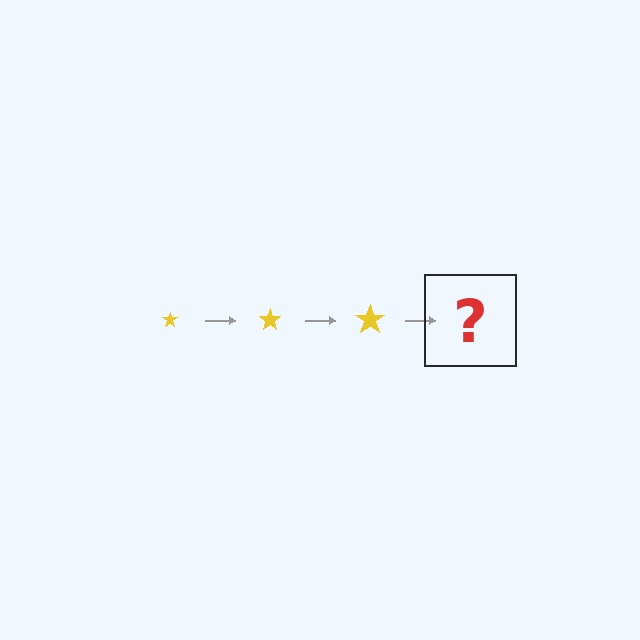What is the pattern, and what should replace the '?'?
The pattern is that the star gets progressively larger each step. The '?' should be a yellow star, larger than the previous one.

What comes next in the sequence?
The next element should be a yellow star, larger than the previous one.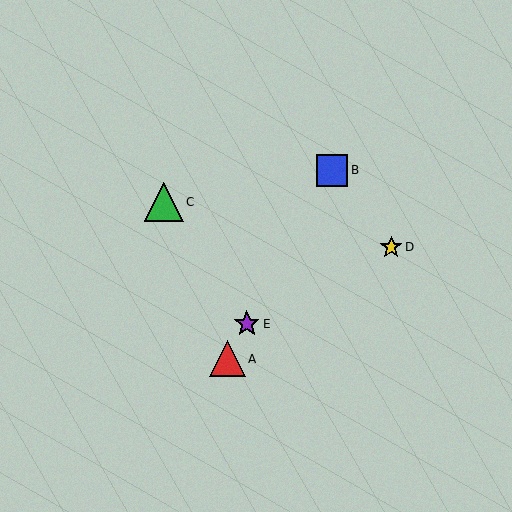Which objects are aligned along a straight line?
Objects A, B, E are aligned along a straight line.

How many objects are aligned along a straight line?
3 objects (A, B, E) are aligned along a straight line.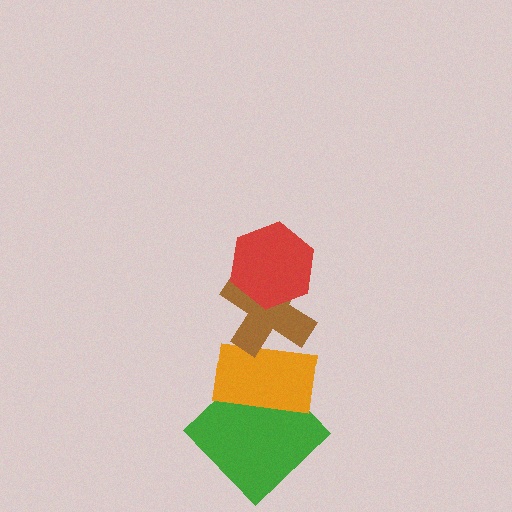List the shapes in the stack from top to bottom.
From top to bottom: the red hexagon, the brown cross, the orange rectangle, the green diamond.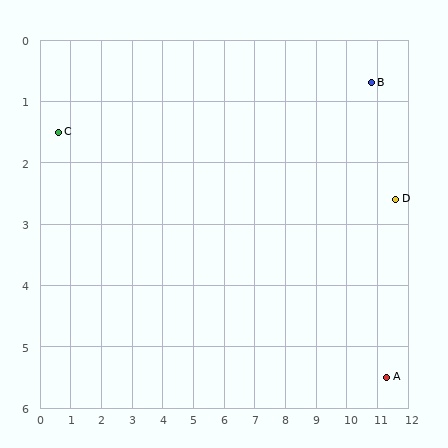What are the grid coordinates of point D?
Point D is at approximately (11.6, 2.6).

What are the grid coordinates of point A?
Point A is at approximately (11.3, 5.5).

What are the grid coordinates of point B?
Point B is at approximately (10.8, 0.7).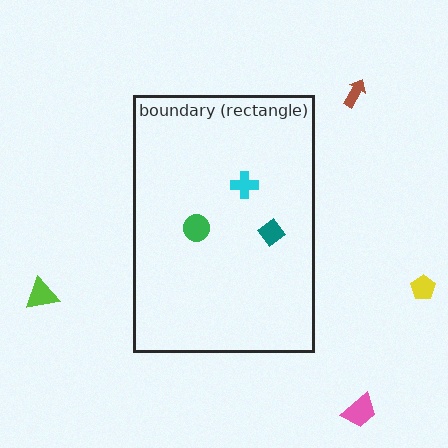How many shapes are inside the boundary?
3 inside, 4 outside.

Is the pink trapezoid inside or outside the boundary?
Outside.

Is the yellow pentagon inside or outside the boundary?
Outside.